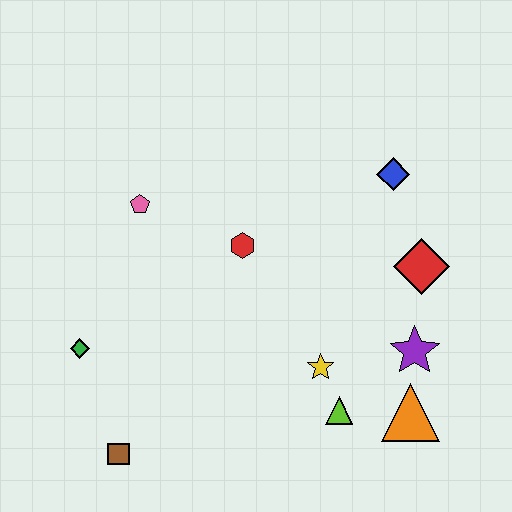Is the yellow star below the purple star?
Yes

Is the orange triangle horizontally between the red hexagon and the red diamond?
Yes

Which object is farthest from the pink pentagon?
The orange triangle is farthest from the pink pentagon.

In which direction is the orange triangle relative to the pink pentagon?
The orange triangle is to the right of the pink pentagon.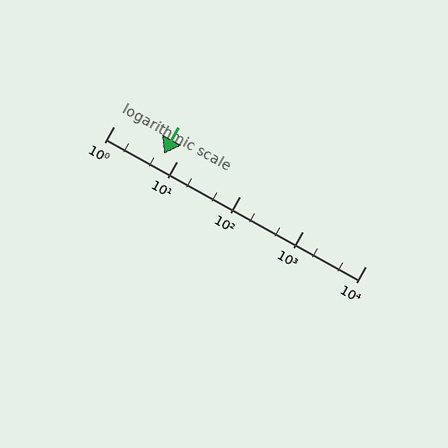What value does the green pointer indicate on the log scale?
The pointer indicates approximately 6.2.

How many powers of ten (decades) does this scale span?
The scale spans 4 decades, from 1 to 10000.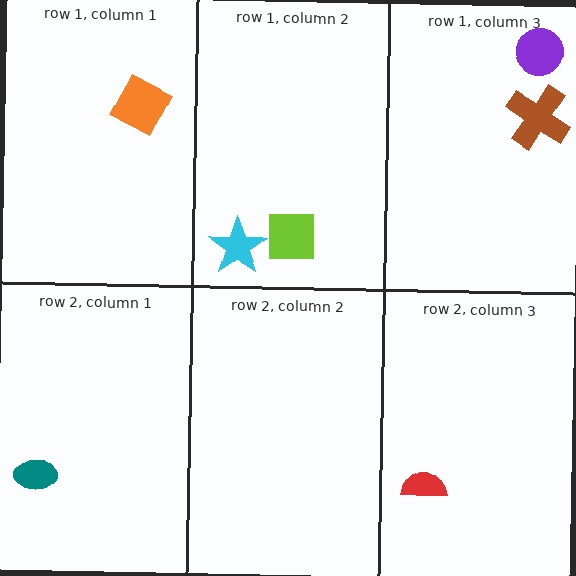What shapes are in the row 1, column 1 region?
The orange diamond.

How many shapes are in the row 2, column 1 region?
1.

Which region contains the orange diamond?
The row 1, column 1 region.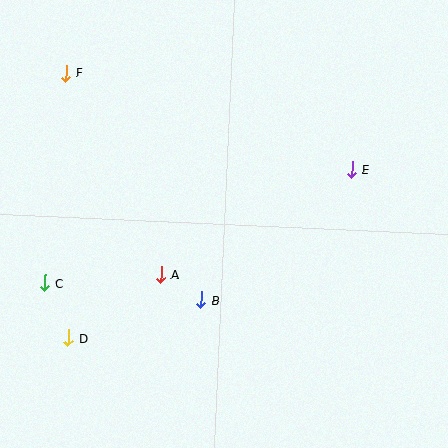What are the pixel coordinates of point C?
Point C is at (45, 283).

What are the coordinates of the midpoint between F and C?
The midpoint between F and C is at (55, 178).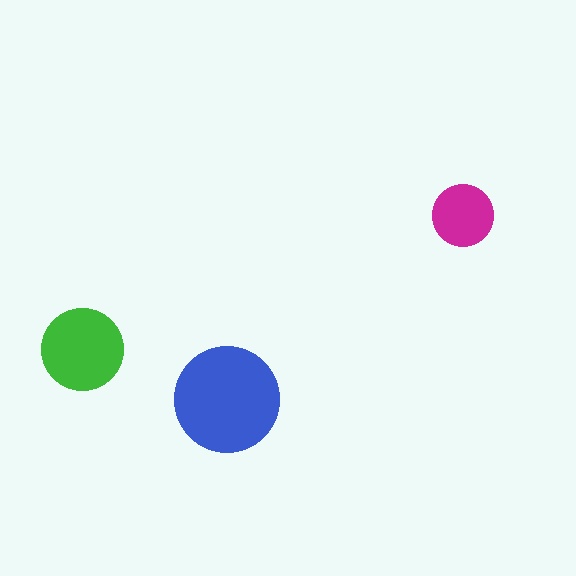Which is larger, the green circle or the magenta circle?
The green one.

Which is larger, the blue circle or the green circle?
The blue one.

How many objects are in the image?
There are 3 objects in the image.